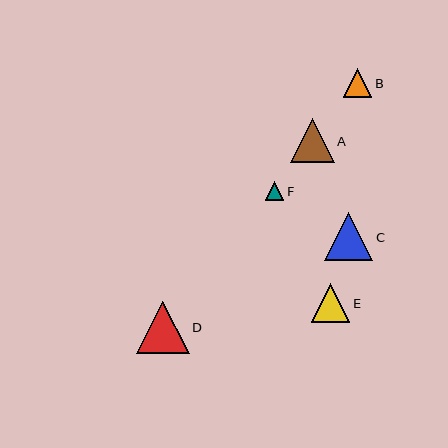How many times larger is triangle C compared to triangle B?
Triangle C is approximately 1.7 times the size of triangle B.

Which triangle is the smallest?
Triangle F is the smallest with a size of approximately 19 pixels.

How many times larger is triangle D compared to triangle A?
Triangle D is approximately 1.2 times the size of triangle A.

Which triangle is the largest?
Triangle D is the largest with a size of approximately 53 pixels.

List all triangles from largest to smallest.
From largest to smallest: D, C, A, E, B, F.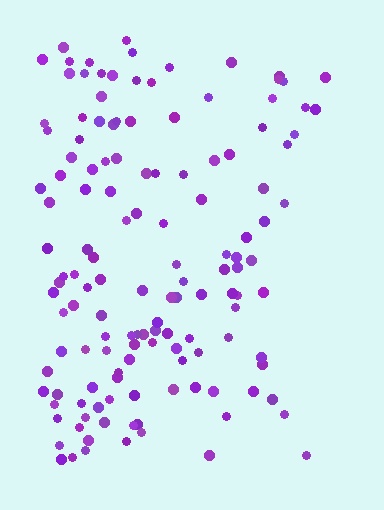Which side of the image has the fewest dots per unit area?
The right.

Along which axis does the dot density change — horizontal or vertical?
Horizontal.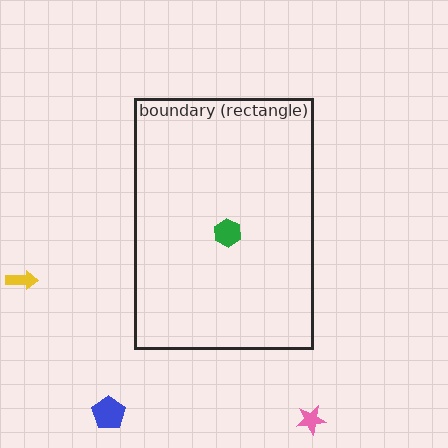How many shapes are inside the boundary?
1 inside, 3 outside.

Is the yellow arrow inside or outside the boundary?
Outside.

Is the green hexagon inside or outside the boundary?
Inside.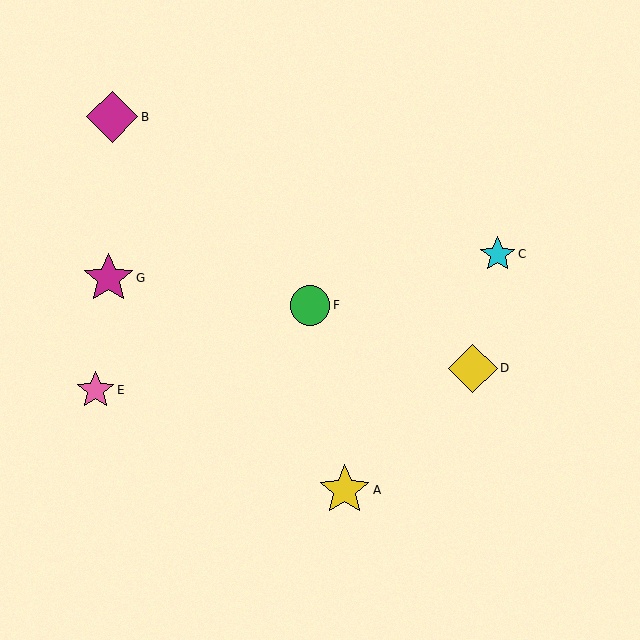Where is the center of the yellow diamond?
The center of the yellow diamond is at (473, 369).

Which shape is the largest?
The magenta diamond (labeled B) is the largest.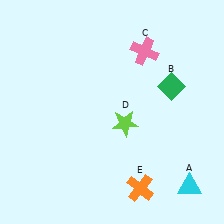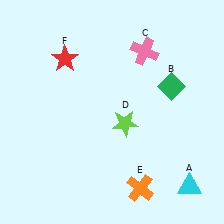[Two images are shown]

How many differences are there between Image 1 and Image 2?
There is 1 difference between the two images.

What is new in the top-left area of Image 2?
A red star (F) was added in the top-left area of Image 2.